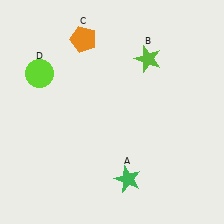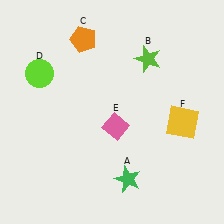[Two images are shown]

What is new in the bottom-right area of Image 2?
A pink diamond (E) was added in the bottom-right area of Image 2.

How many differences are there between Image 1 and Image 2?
There are 2 differences between the two images.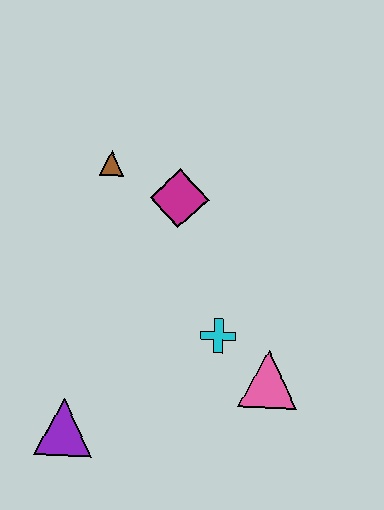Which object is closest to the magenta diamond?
The brown triangle is closest to the magenta diamond.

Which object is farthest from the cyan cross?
The brown triangle is farthest from the cyan cross.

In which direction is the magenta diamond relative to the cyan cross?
The magenta diamond is above the cyan cross.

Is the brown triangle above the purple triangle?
Yes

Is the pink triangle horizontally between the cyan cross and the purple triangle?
No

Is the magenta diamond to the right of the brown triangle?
Yes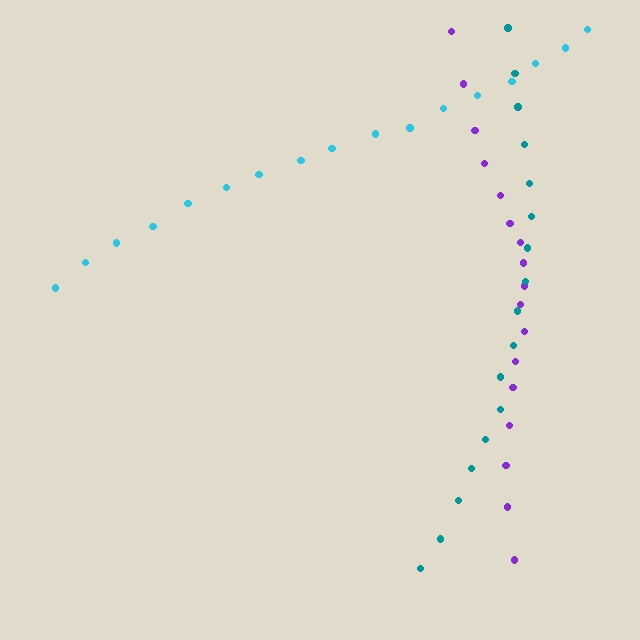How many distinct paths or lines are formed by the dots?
There are 3 distinct paths.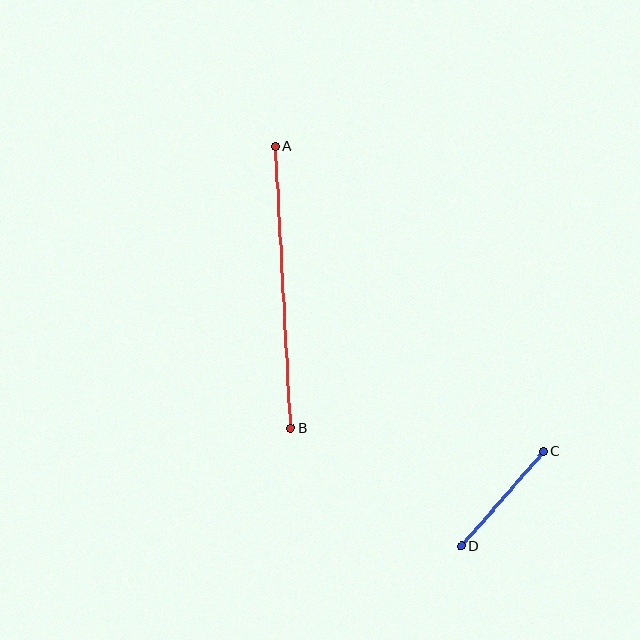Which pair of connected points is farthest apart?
Points A and B are farthest apart.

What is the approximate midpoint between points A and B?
The midpoint is at approximately (283, 287) pixels.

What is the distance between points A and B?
The distance is approximately 283 pixels.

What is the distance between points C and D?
The distance is approximately 126 pixels.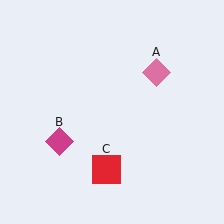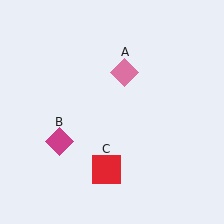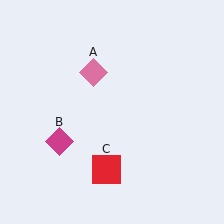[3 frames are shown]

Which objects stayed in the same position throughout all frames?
Magenta diamond (object B) and red square (object C) remained stationary.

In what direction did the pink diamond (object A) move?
The pink diamond (object A) moved left.